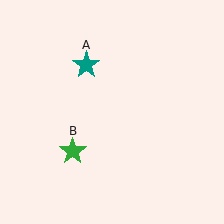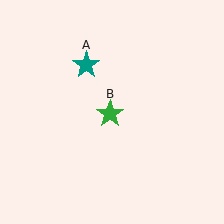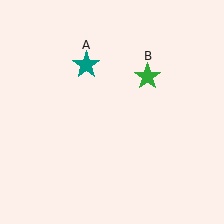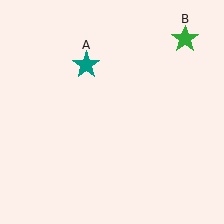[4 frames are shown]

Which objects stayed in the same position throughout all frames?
Teal star (object A) remained stationary.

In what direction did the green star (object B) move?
The green star (object B) moved up and to the right.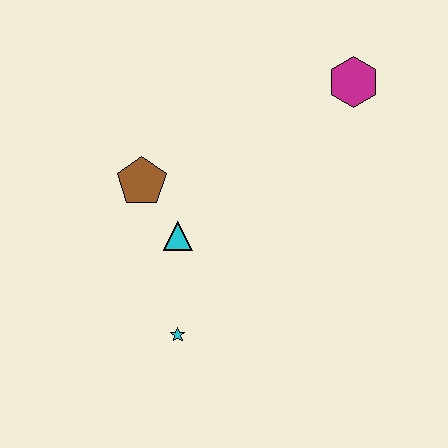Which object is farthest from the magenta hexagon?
The cyan star is farthest from the magenta hexagon.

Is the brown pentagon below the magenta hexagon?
Yes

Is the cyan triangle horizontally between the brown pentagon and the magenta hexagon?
Yes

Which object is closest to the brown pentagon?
The cyan triangle is closest to the brown pentagon.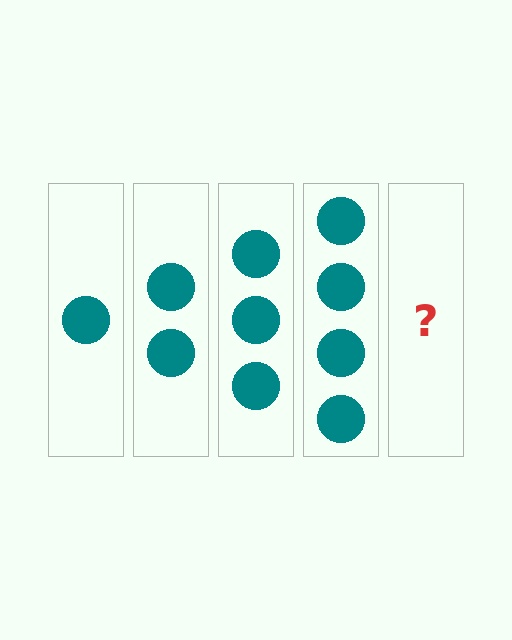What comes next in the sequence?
The next element should be 5 circles.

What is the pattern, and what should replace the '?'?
The pattern is that each step adds one more circle. The '?' should be 5 circles.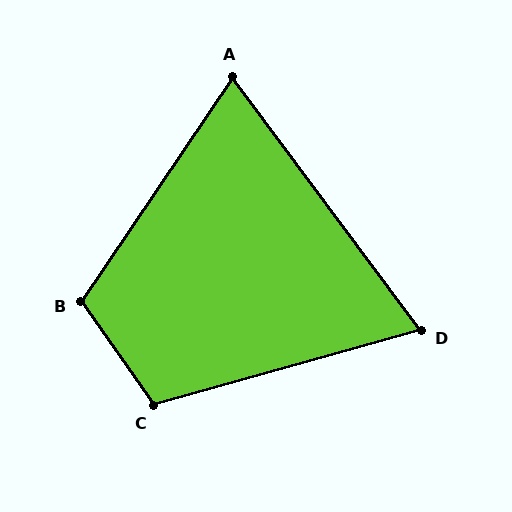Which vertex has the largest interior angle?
B, at approximately 111 degrees.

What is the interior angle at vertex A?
Approximately 71 degrees (acute).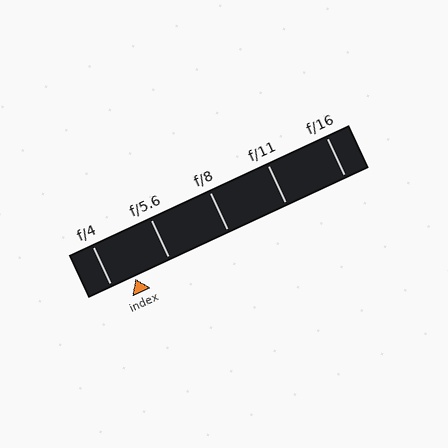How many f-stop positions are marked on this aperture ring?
There are 5 f-stop positions marked.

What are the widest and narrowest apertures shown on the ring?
The widest aperture shown is f/4 and the narrowest is f/16.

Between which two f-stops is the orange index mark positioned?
The index mark is between f/4 and f/5.6.